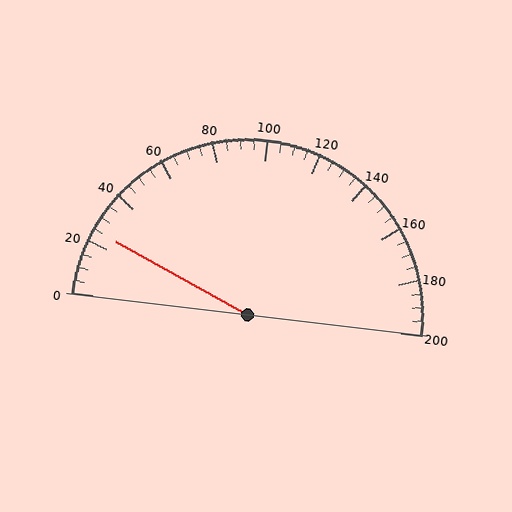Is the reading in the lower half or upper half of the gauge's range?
The reading is in the lower half of the range (0 to 200).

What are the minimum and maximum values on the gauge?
The gauge ranges from 0 to 200.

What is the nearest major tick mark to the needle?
The nearest major tick mark is 20.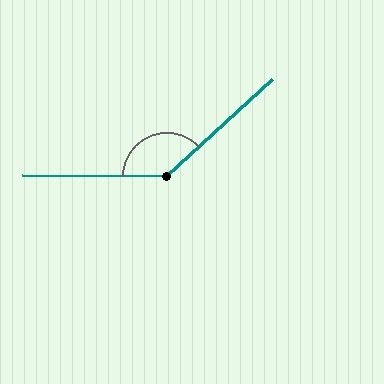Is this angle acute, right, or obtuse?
It is obtuse.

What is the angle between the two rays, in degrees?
Approximately 137 degrees.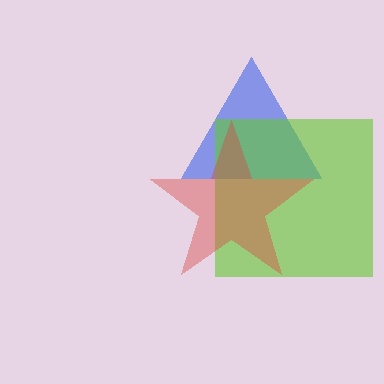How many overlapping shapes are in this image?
There are 3 overlapping shapes in the image.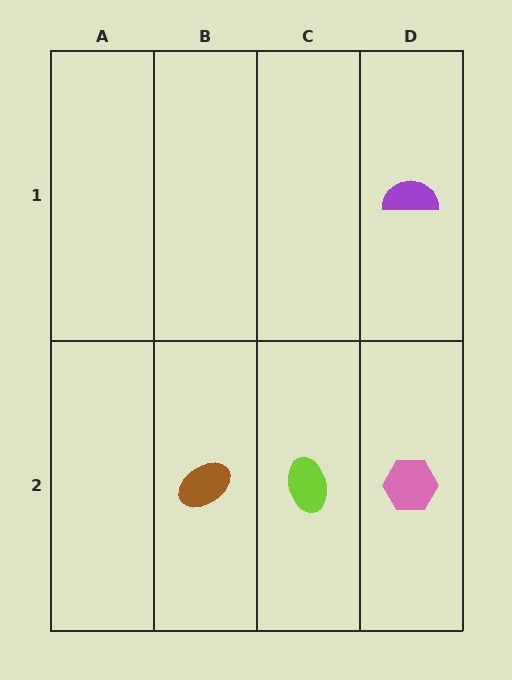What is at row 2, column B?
A brown ellipse.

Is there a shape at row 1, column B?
No, that cell is empty.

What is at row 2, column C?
A lime ellipse.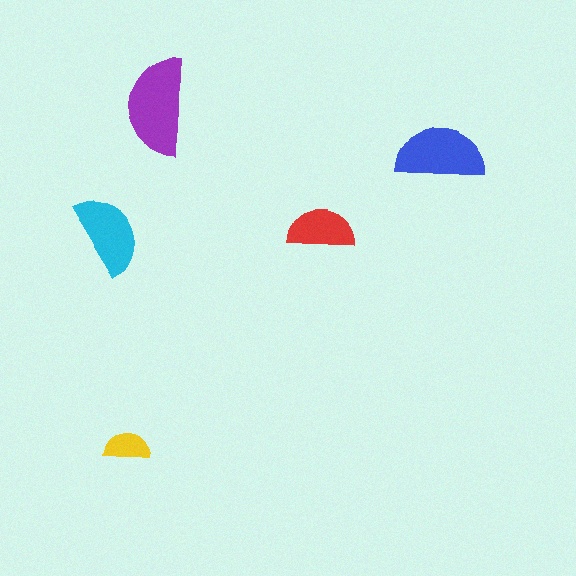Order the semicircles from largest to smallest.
the purple one, the blue one, the cyan one, the red one, the yellow one.